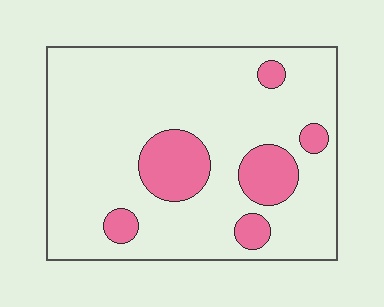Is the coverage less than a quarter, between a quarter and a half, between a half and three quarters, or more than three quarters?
Less than a quarter.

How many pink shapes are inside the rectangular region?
6.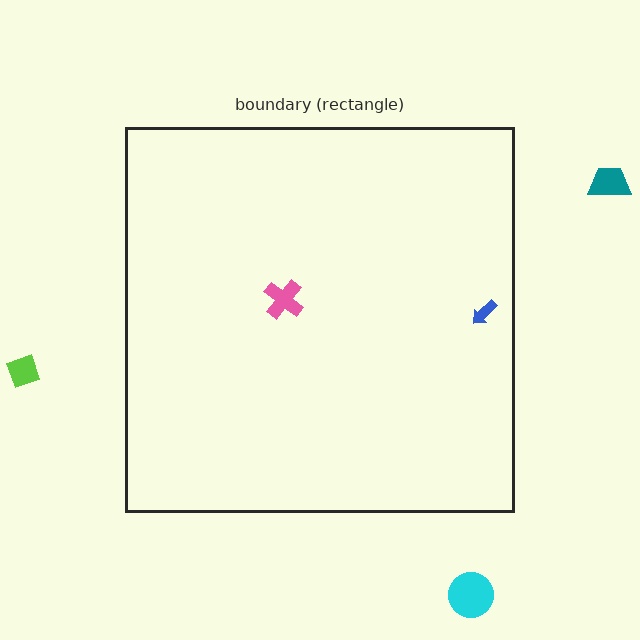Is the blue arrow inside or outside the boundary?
Inside.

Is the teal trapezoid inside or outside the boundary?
Outside.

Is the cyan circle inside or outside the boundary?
Outside.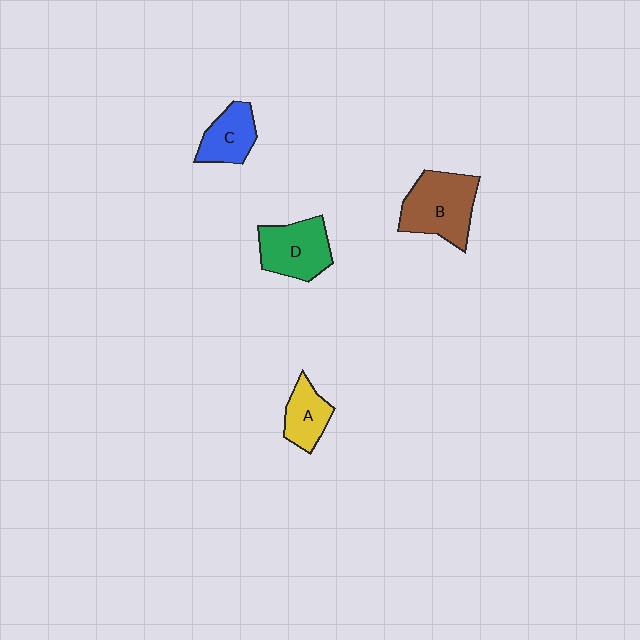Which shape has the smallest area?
Shape A (yellow).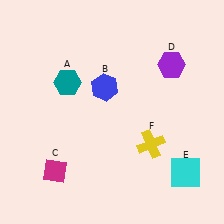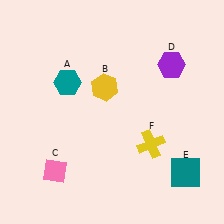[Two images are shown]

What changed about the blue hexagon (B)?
In Image 1, B is blue. In Image 2, it changed to yellow.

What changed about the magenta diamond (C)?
In Image 1, C is magenta. In Image 2, it changed to pink.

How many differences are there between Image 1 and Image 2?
There are 3 differences between the two images.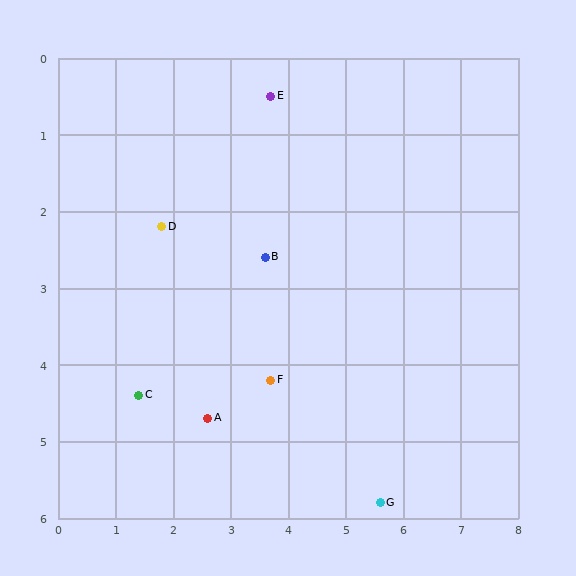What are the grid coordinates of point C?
Point C is at approximately (1.4, 4.4).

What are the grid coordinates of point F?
Point F is at approximately (3.7, 4.2).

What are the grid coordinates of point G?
Point G is at approximately (5.6, 5.8).